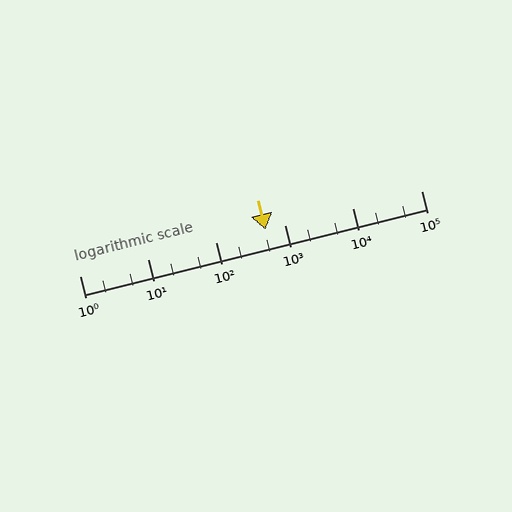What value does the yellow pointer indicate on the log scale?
The pointer indicates approximately 520.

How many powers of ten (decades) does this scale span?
The scale spans 5 decades, from 1 to 100000.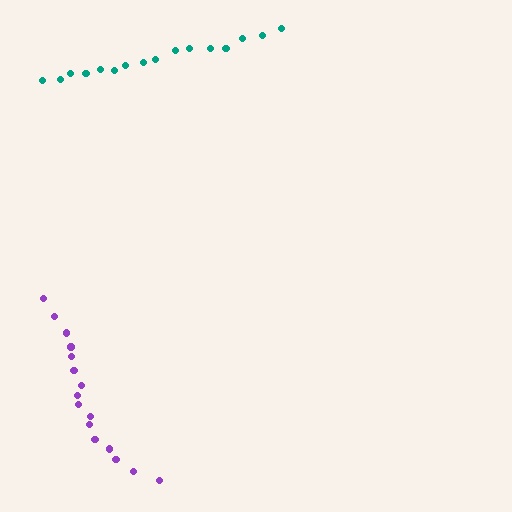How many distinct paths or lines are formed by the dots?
There are 2 distinct paths.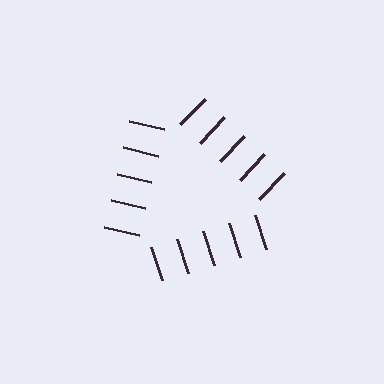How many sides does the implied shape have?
3 sides — the line-ends trace a triangle.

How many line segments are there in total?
15 — 5 along each of the 3 edges.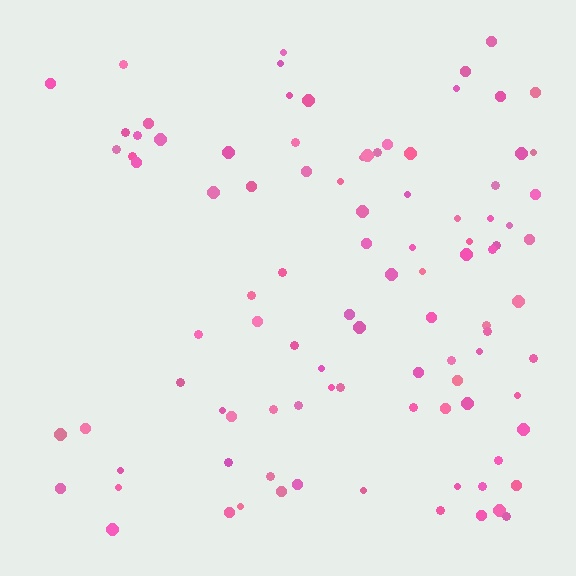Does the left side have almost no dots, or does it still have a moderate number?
Still a moderate number, just noticeably fewer than the right.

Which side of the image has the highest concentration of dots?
The right.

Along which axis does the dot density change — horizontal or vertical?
Horizontal.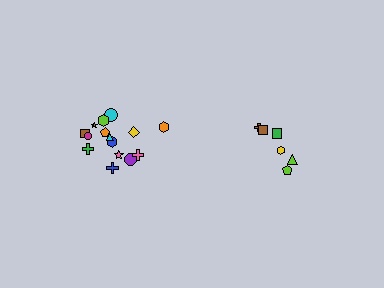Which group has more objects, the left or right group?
The left group.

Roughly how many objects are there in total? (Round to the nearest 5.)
Roughly 20 objects in total.